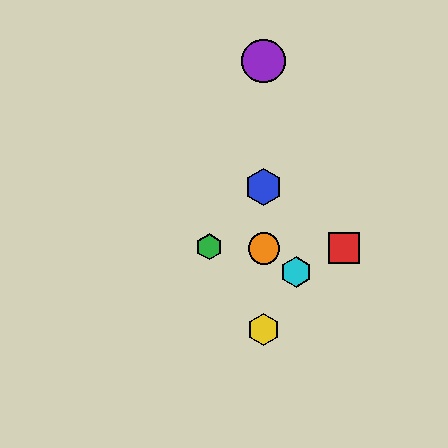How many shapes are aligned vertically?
4 shapes (the blue hexagon, the yellow hexagon, the purple circle, the orange circle) are aligned vertically.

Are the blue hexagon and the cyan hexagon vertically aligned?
No, the blue hexagon is at x≈264 and the cyan hexagon is at x≈296.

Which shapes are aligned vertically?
The blue hexagon, the yellow hexagon, the purple circle, the orange circle are aligned vertically.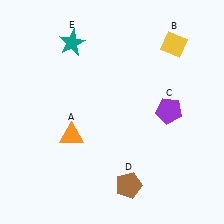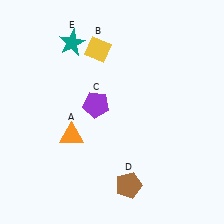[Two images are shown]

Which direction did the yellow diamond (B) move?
The yellow diamond (B) moved left.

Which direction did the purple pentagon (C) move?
The purple pentagon (C) moved left.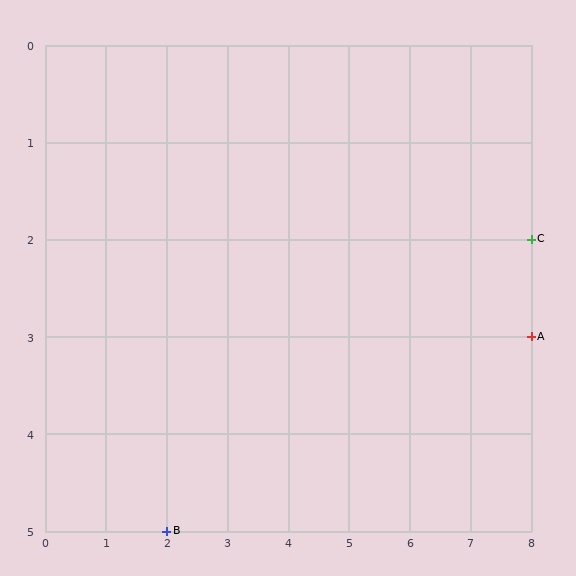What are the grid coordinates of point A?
Point A is at grid coordinates (8, 3).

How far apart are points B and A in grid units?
Points B and A are 6 columns and 2 rows apart (about 6.3 grid units diagonally).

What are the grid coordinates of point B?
Point B is at grid coordinates (2, 5).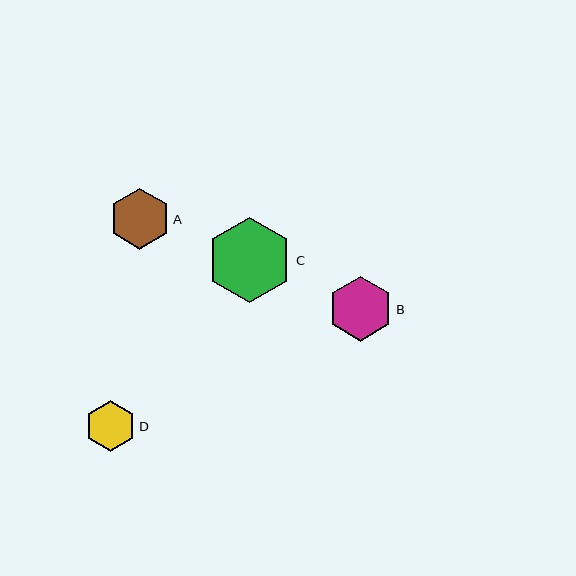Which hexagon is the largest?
Hexagon C is the largest with a size of approximately 86 pixels.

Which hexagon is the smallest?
Hexagon D is the smallest with a size of approximately 51 pixels.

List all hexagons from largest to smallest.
From largest to smallest: C, B, A, D.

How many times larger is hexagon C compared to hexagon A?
Hexagon C is approximately 1.4 times the size of hexagon A.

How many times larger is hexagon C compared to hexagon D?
Hexagon C is approximately 1.7 times the size of hexagon D.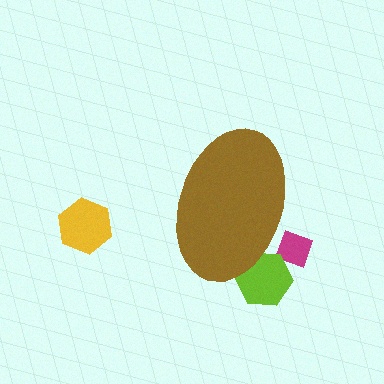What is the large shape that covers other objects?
A brown ellipse.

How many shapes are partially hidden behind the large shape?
2 shapes are partially hidden.